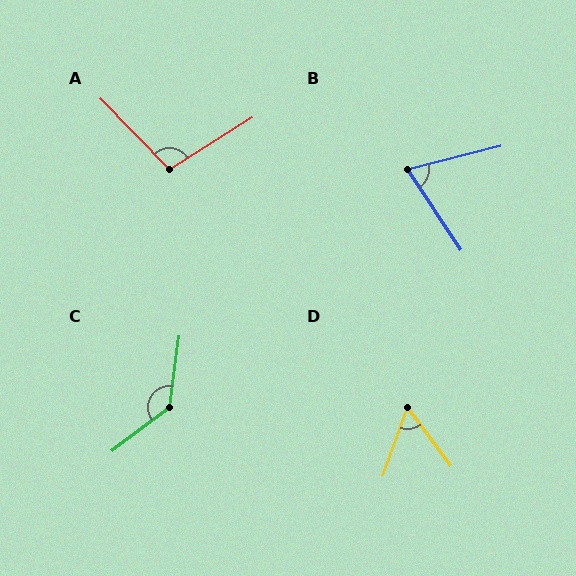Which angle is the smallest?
D, at approximately 57 degrees.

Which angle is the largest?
C, at approximately 135 degrees.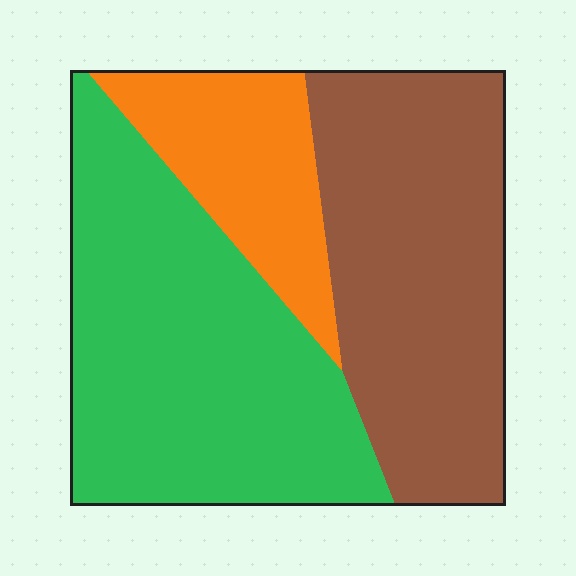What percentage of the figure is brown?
Brown takes up between a quarter and a half of the figure.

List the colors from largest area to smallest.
From largest to smallest: green, brown, orange.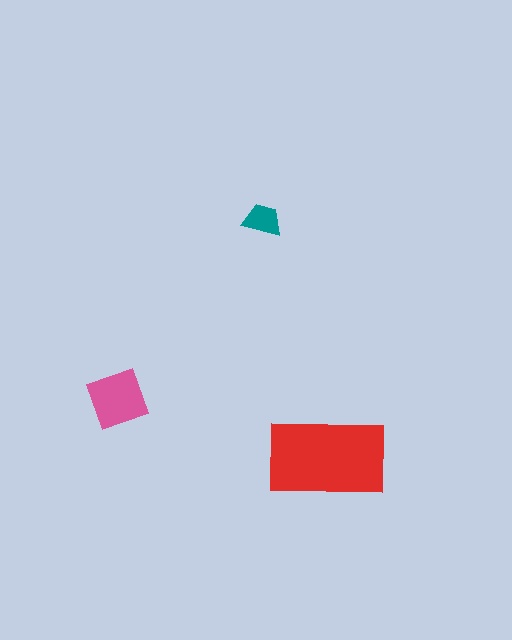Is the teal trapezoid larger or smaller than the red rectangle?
Smaller.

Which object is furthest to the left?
The pink diamond is leftmost.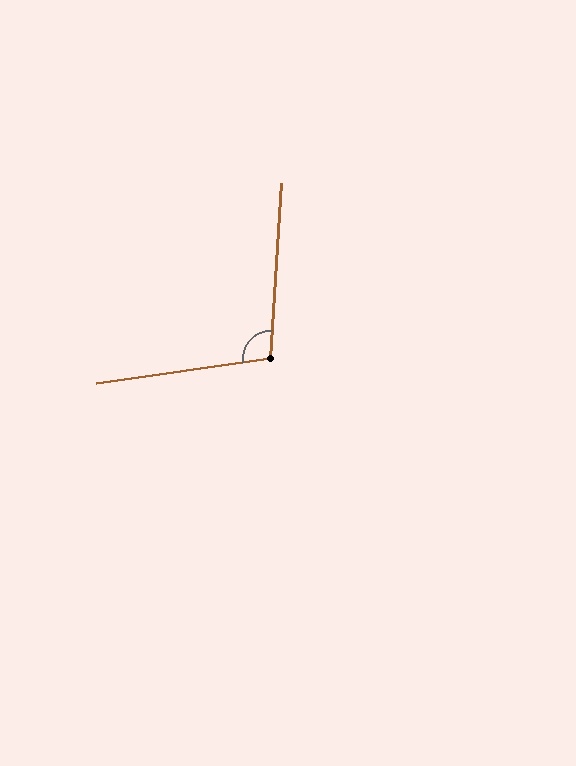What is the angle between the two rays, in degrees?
Approximately 102 degrees.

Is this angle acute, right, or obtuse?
It is obtuse.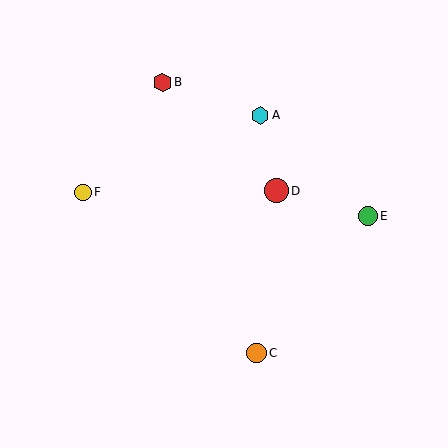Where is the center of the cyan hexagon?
The center of the cyan hexagon is at (260, 115).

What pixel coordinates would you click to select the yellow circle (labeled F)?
Click at (83, 192) to select the yellow circle F.